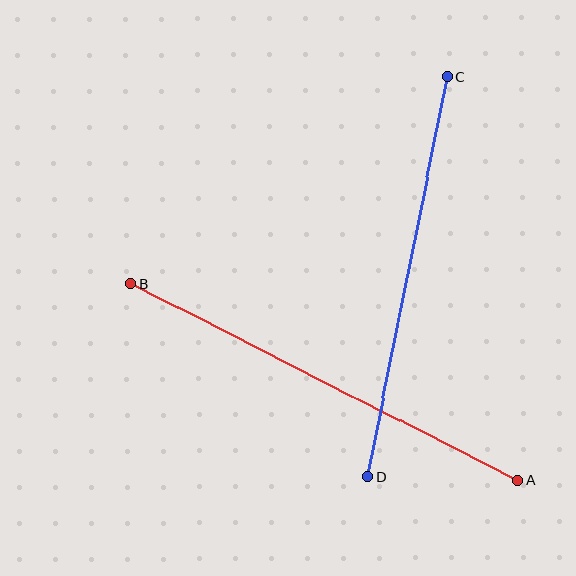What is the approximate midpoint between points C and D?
The midpoint is at approximately (407, 277) pixels.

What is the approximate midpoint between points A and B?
The midpoint is at approximately (324, 382) pixels.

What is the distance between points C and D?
The distance is approximately 407 pixels.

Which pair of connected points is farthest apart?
Points A and B are farthest apart.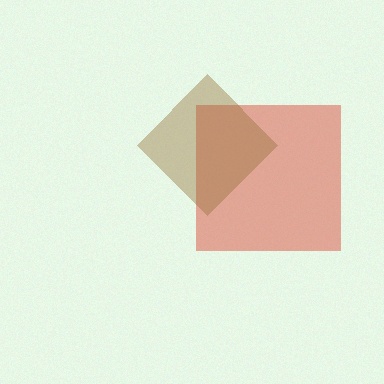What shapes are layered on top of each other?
The layered shapes are: a red square, a brown diamond.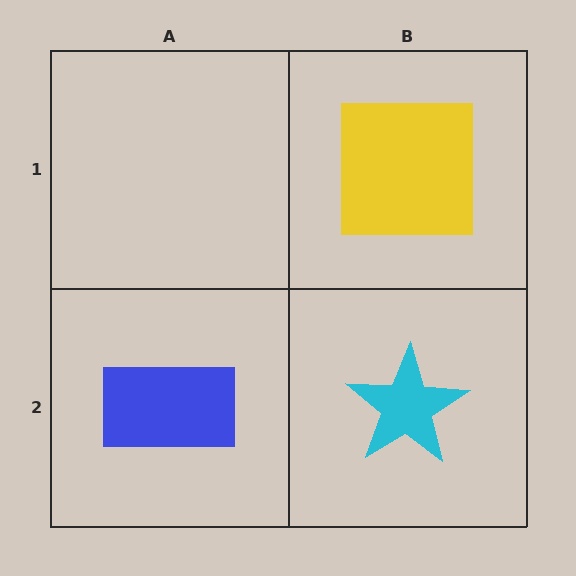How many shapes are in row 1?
1 shape.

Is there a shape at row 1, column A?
No, that cell is empty.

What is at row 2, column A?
A blue rectangle.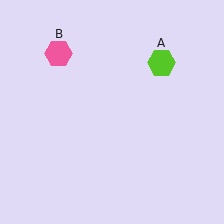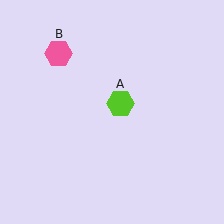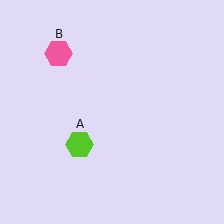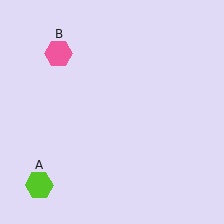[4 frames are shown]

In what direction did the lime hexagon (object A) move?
The lime hexagon (object A) moved down and to the left.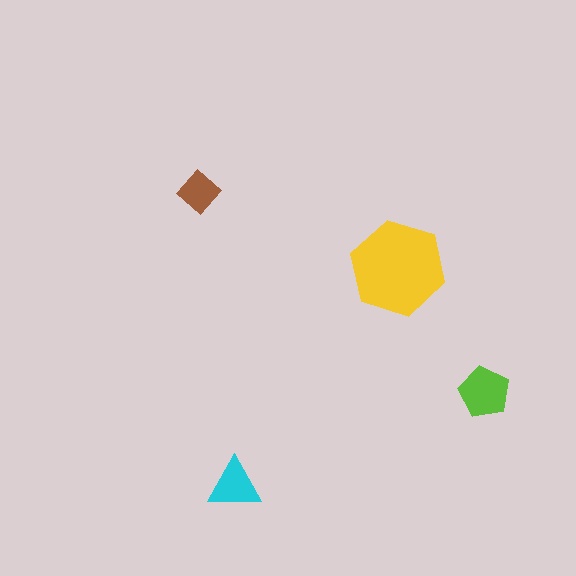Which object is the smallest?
The brown diamond.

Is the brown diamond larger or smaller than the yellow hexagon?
Smaller.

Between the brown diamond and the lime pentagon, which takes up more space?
The lime pentagon.